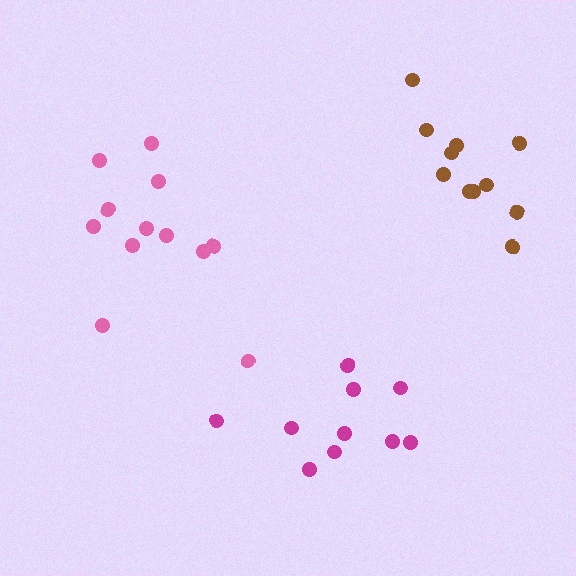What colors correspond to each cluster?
The clusters are colored: pink, magenta, brown.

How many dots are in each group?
Group 1: 12 dots, Group 2: 10 dots, Group 3: 11 dots (33 total).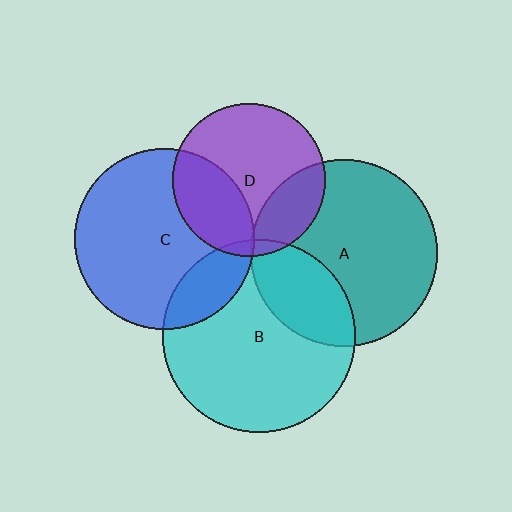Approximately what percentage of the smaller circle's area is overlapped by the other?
Approximately 5%.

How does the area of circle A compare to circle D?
Approximately 1.5 times.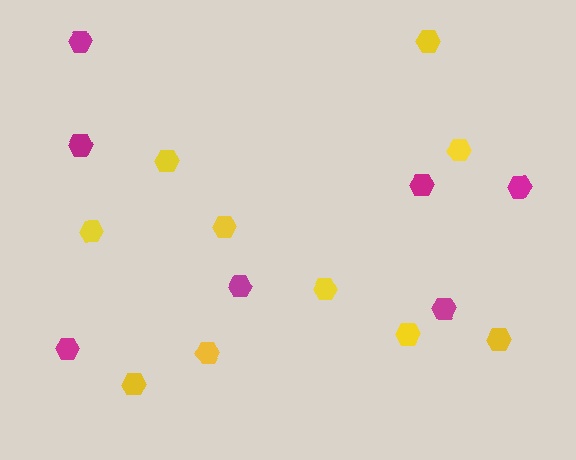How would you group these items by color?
There are 2 groups: one group of yellow hexagons (10) and one group of magenta hexagons (7).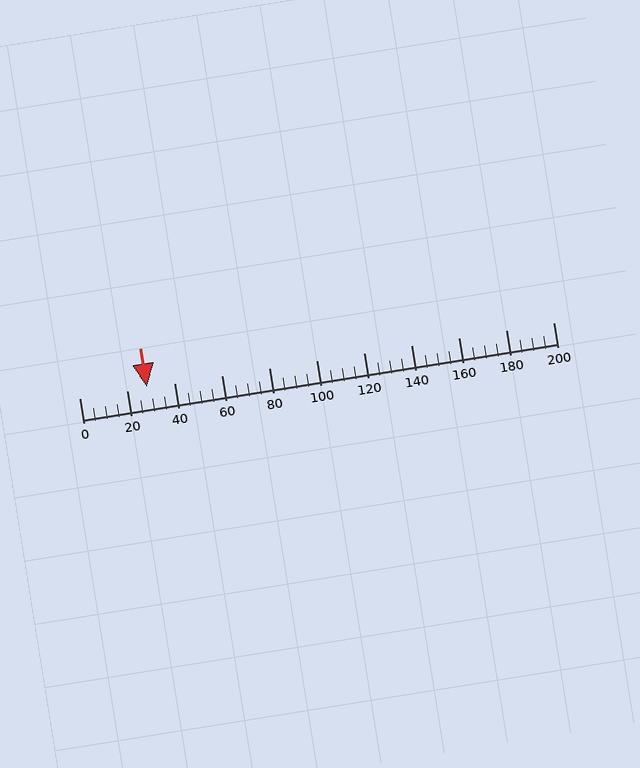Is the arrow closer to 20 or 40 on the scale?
The arrow is closer to 20.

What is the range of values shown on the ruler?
The ruler shows values from 0 to 200.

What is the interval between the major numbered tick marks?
The major tick marks are spaced 20 units apart.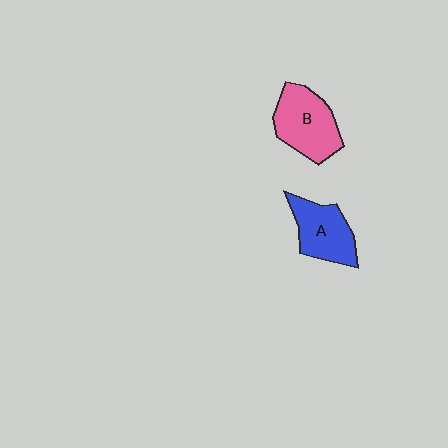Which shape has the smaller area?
Shape A (blue).